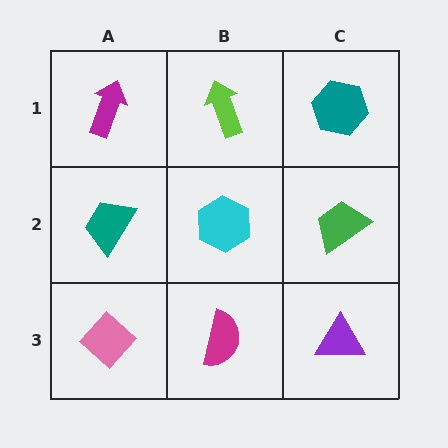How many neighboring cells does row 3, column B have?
3.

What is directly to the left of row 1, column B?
A magenta arrow.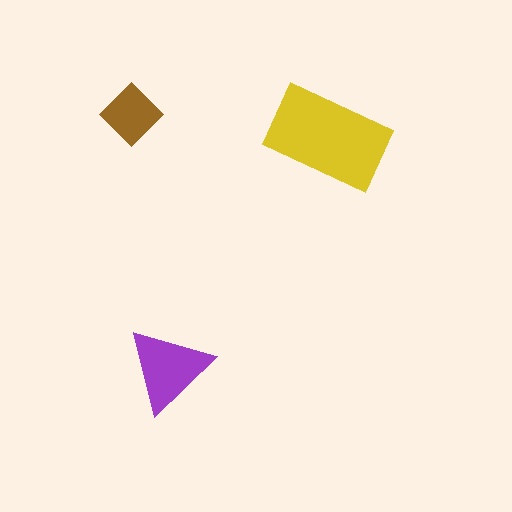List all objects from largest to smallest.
The yellow rectangle, the purple triangle, the brown diamond.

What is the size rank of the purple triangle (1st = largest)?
2nd.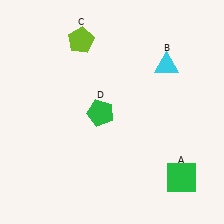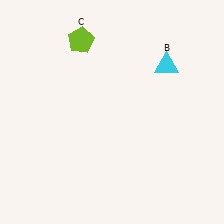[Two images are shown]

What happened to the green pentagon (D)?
The green pentagon (D) was removed in Image 2. It was in the bottom-left area of Image 1.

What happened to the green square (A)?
The green square (A) was removed in Image 2. It was in the bottom-right area of Image 1.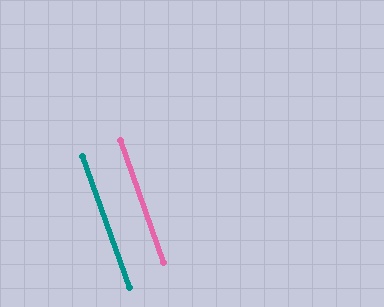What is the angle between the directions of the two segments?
Approximately 1 degree.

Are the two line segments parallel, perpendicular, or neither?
Parallel — their directions differ by only 0.7°.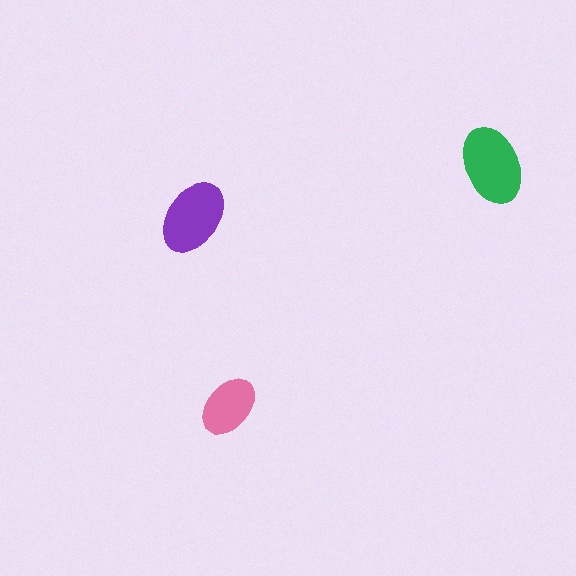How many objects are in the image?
There are 3 objects in the image.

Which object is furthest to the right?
The green ellipse is rightmost.